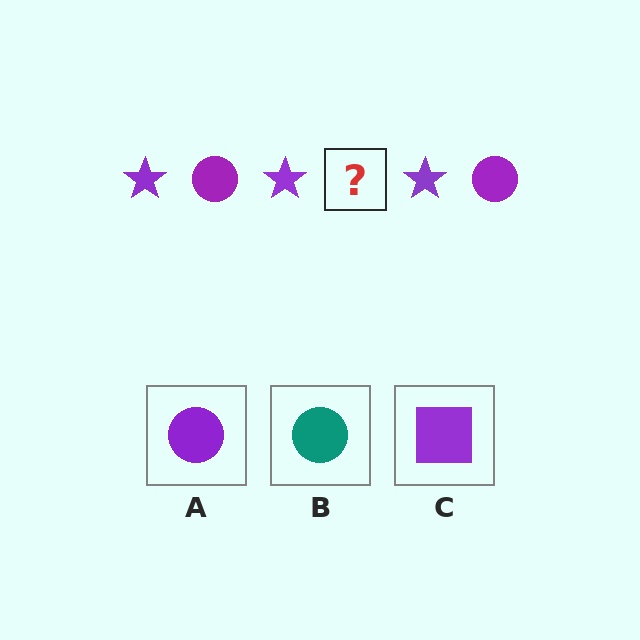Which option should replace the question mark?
Option A.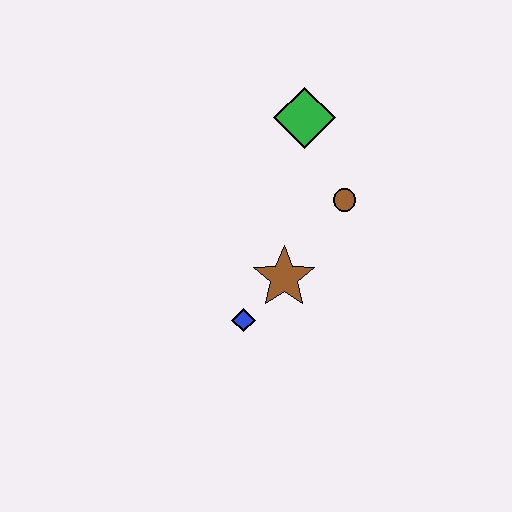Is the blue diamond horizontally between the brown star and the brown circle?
No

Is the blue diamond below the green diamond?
Yes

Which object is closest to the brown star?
The blue diamond is closest to the brown star.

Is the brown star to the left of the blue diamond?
No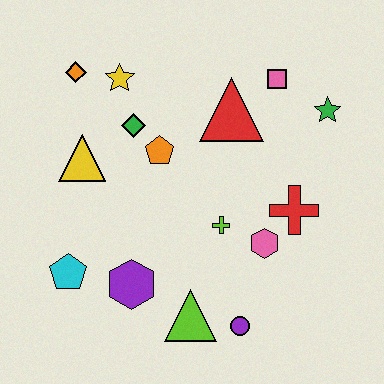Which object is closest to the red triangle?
The pink square is closest to the red triangle.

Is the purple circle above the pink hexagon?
No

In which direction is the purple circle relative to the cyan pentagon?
The purple circle is to the right of the cyan pentagon.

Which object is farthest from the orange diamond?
The purple circle is farthest from the orange diamond.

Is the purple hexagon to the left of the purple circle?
Yes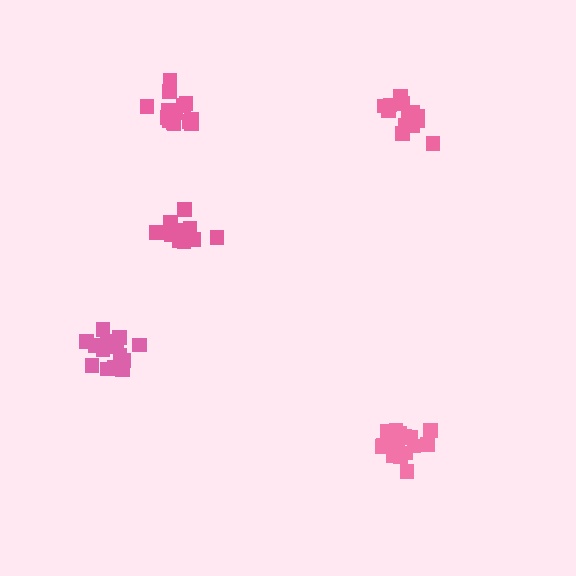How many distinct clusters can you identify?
There are 5 distinct clusters.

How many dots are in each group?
Group 1: 14 dots, Group 2: 13 dots, Group 3: 18 dots, Group 4: 16 dots, Group 5: 14 dots (75 total).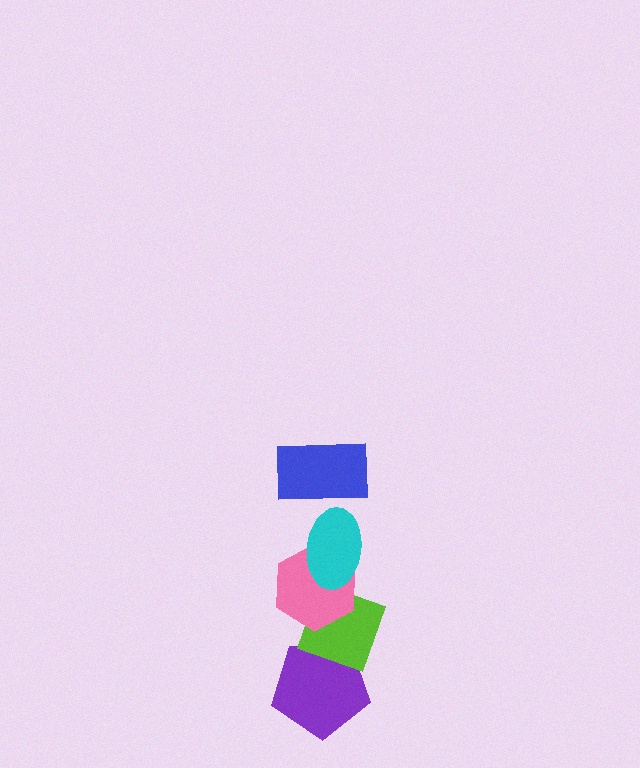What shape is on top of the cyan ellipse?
The blue rectangle is on top of the cyan ellipse.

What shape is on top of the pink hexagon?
The cyan ellipse is on top of the pink hexagon.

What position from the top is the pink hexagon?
The pink hexagon is 3rd from the top.